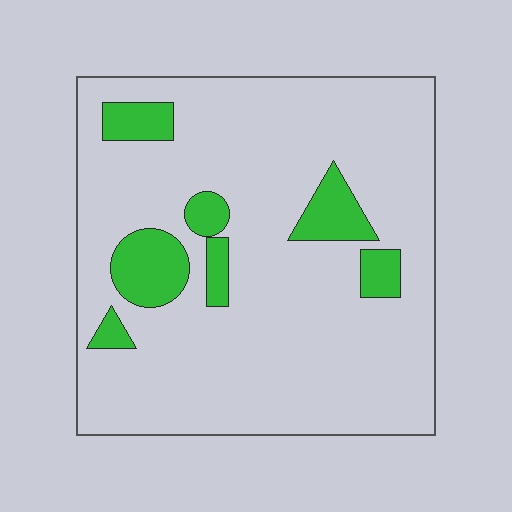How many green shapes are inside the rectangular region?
7.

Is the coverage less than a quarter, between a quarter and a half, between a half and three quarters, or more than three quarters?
Less than a quarter.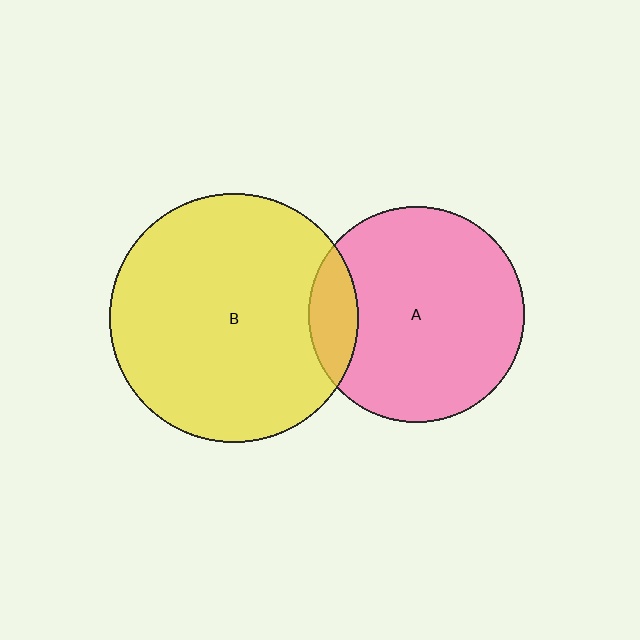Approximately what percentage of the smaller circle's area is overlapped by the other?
Approximately 15%.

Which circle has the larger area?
Circle B (yellow).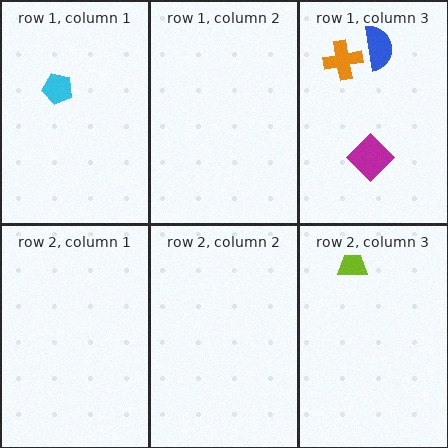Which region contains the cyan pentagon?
The row 1, column 1 region.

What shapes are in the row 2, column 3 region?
The lime trapezoid.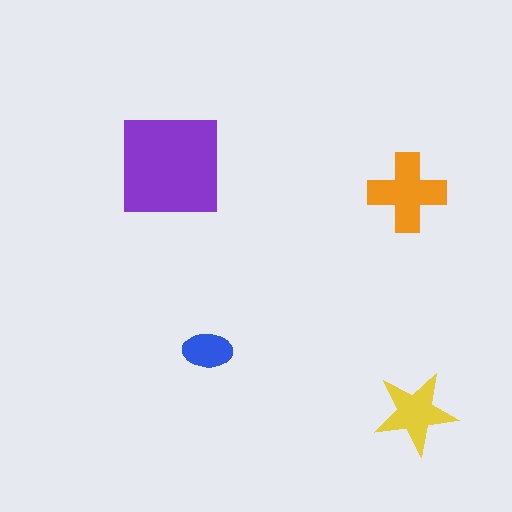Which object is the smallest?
The blue ellipse.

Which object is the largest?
The purple square.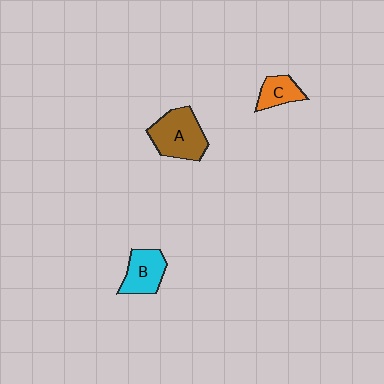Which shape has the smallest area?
Shape C (orange).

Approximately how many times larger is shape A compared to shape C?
Approximately 2.0 times.